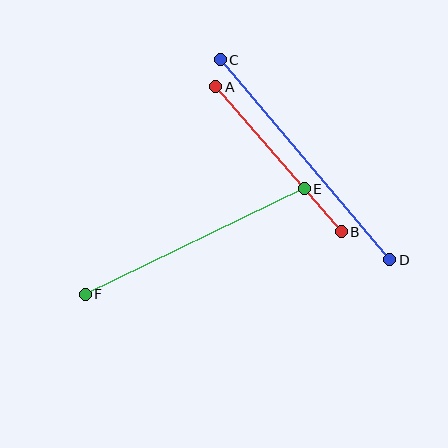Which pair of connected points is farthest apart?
Points C and D are farthest apart.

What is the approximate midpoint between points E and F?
The midpoint is at approximately (195, 242) pixels.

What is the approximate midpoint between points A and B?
The midpoint is at approximately (278, 159) pixels.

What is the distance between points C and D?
The distance is approximately 262 pixels.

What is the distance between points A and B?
The distance is approximately 192 pixels.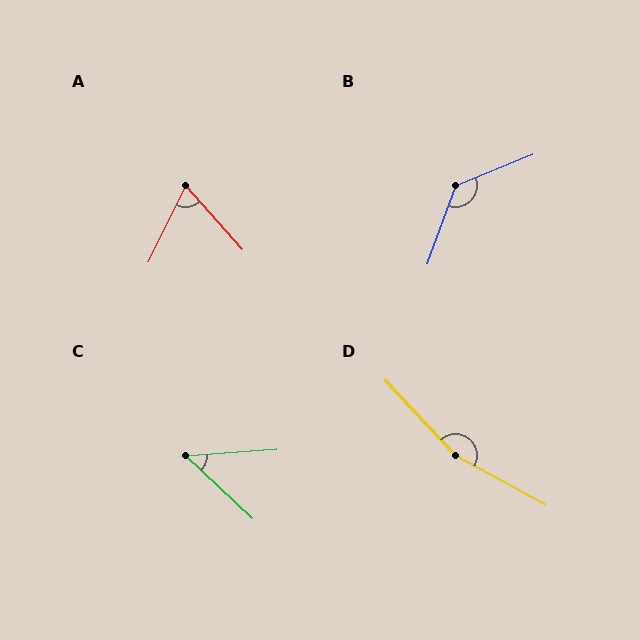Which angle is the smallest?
C, at approximately 48 degrees.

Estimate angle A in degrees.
Approximately 68 degrees.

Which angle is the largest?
D, at approximately 162 degrees.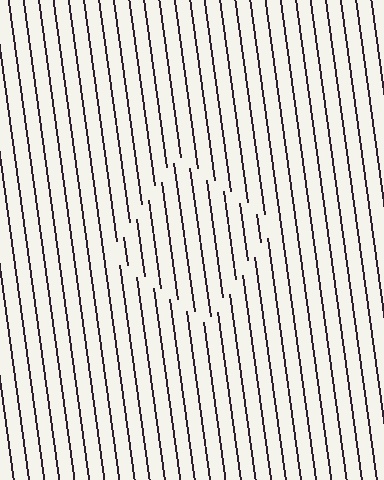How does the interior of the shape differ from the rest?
The interior of the shape contains the same grating, shifted by half a period — the contour is defined by the phase discontinuity where line-ends from the inner and outer gratings abut.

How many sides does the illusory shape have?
4 sides — the line-ends trace a square.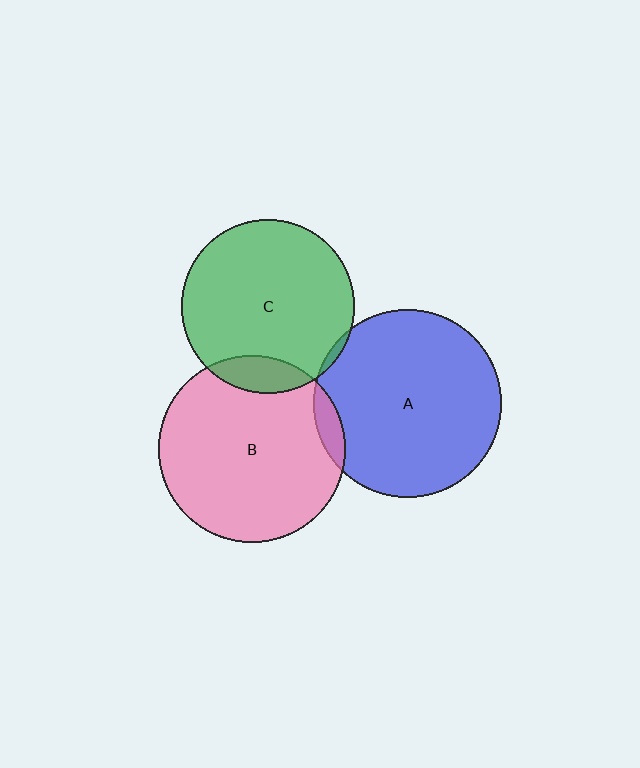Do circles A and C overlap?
Yes.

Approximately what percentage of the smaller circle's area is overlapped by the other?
Approximately 5%.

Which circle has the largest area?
Circle A (blue).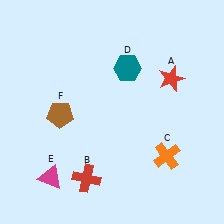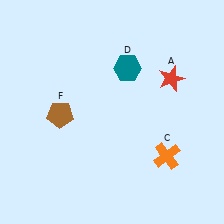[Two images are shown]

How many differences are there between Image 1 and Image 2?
There are 2 differences between the two images.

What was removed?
The magenta triangle (E), the red cross (B) were removed in Image 2.